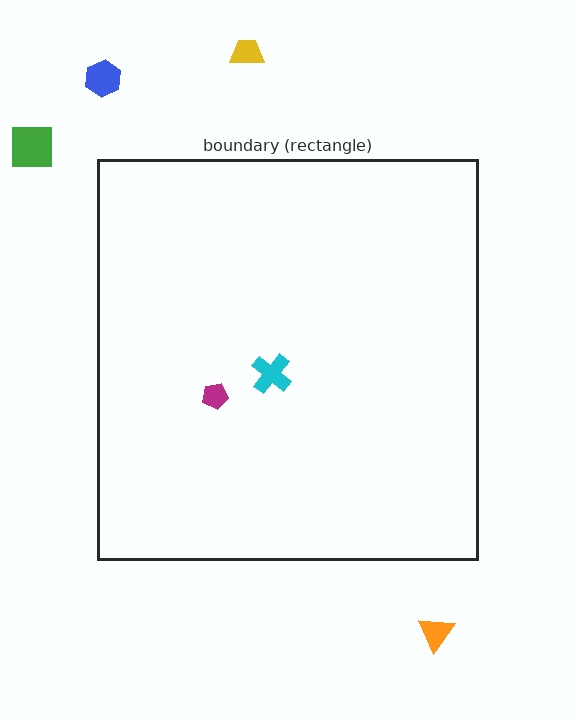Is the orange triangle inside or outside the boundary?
Outside.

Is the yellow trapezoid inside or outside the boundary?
Outside.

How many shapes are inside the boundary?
2 inside, 4 outside.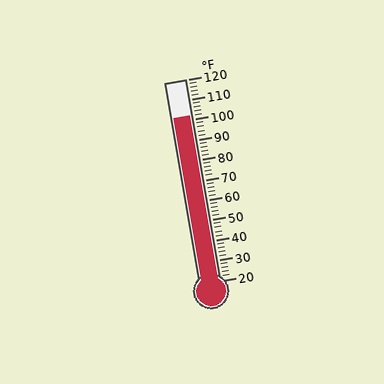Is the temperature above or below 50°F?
The temperature is above 50°F.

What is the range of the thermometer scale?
The thermometer scale ranges from 20°F to 120°F.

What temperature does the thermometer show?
The thermometer shows approximately 102°F.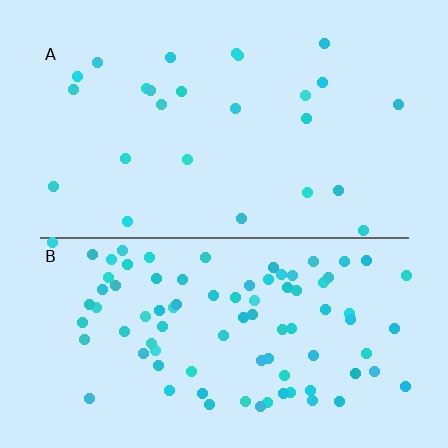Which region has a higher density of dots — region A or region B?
B (the bottom).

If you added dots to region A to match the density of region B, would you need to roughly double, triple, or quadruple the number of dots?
Approximately triple.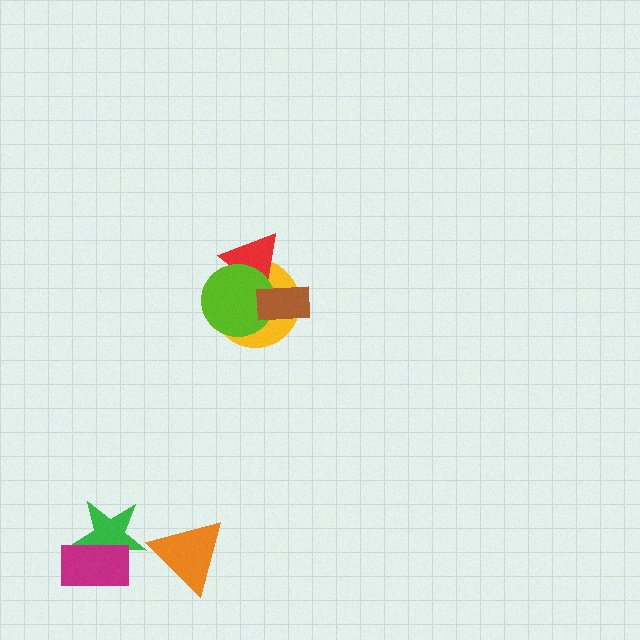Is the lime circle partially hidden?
Yes, it is partially covered by another shape.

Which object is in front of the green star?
The magenta rectangle is in front of the green star.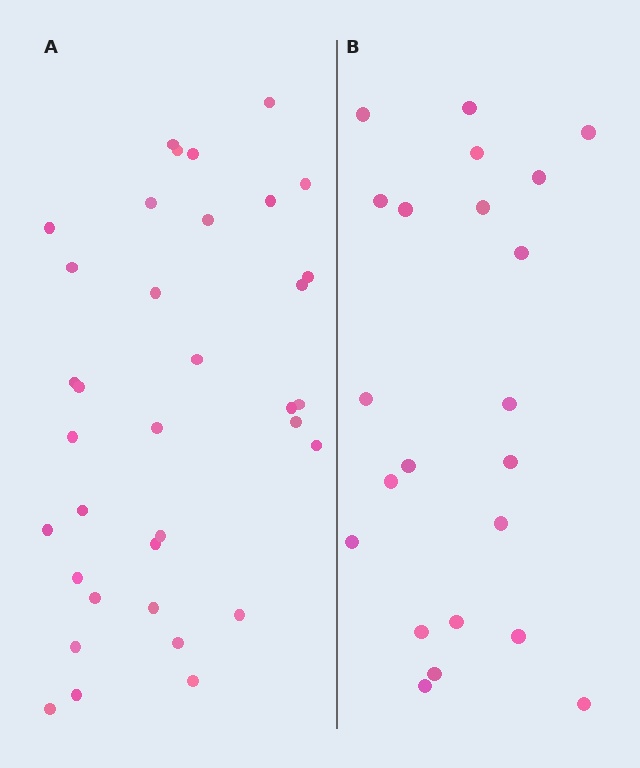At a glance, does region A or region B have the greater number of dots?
Region A (the left region) has more dots.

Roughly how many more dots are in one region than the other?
Region A has approximately 15 more dots than region B.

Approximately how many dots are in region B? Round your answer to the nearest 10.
About 20 dots. (The exact count is 22, which rounds to 20.)